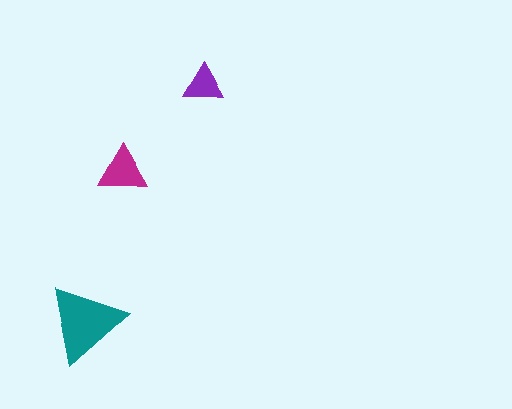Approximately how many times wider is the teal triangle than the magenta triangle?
About 1.5 times wider.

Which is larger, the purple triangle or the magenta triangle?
The magenta one.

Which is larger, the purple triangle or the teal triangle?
The teal one.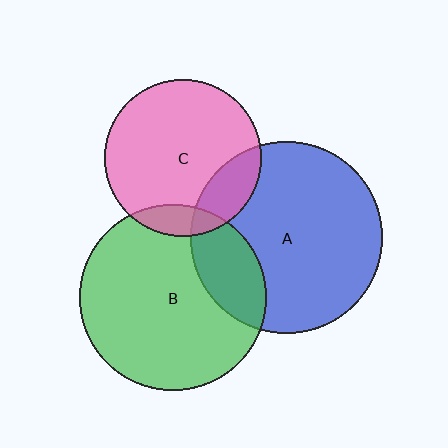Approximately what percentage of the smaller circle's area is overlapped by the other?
Approximately 10%.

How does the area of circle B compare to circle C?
Approximately 1.4 times.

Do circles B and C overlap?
Yes.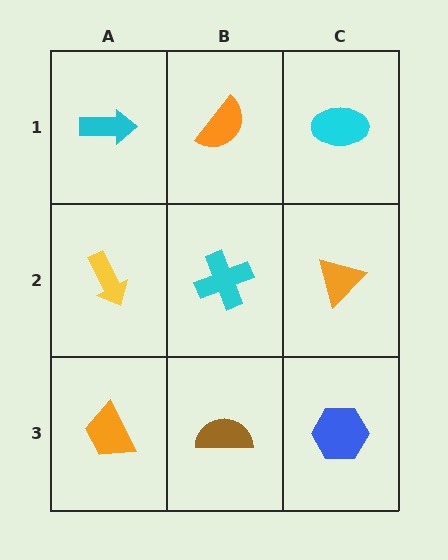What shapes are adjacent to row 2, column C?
A cyan ellipse (row 1, column C), a blue hexagon (row 3, column C), a cyan cross (row 2, column B).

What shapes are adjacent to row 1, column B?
A cyan cross (row 2, column B), a cyan arrow (row 1, column A), a cyan ellipse (row 1, column C).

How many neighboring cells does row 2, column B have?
4.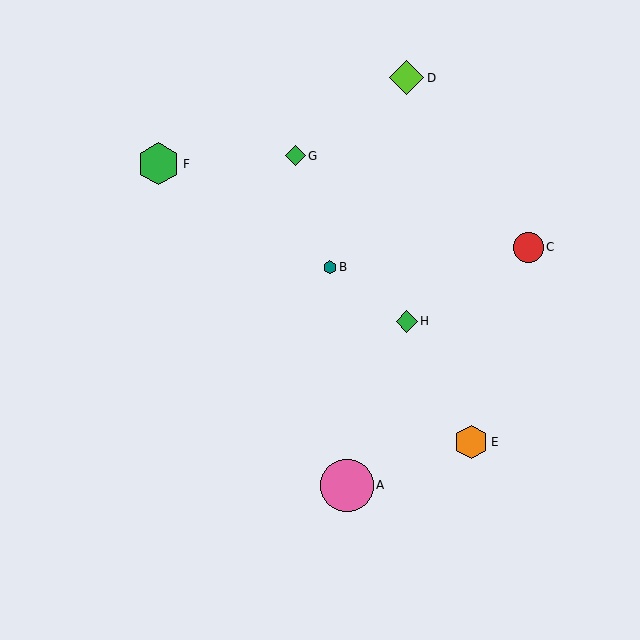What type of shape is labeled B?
Shape B is a teal hexagon.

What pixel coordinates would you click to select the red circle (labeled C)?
Click at (528, 247) to select the red circle C.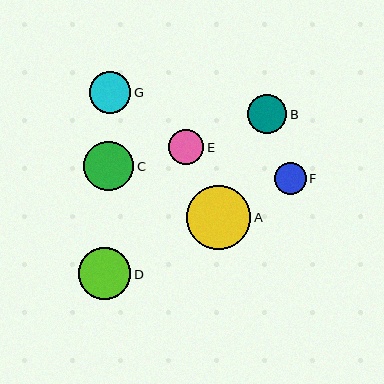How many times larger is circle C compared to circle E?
Circle C is approximately 1.4 times the size of circle E.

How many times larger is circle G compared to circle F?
Circle G is approximately 1.3 times the size of circle F.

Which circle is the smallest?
Circle F is the smallest with a size of approximately 32 pixels.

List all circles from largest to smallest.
From largest to smallest: A, D, C, G, B, E, F.